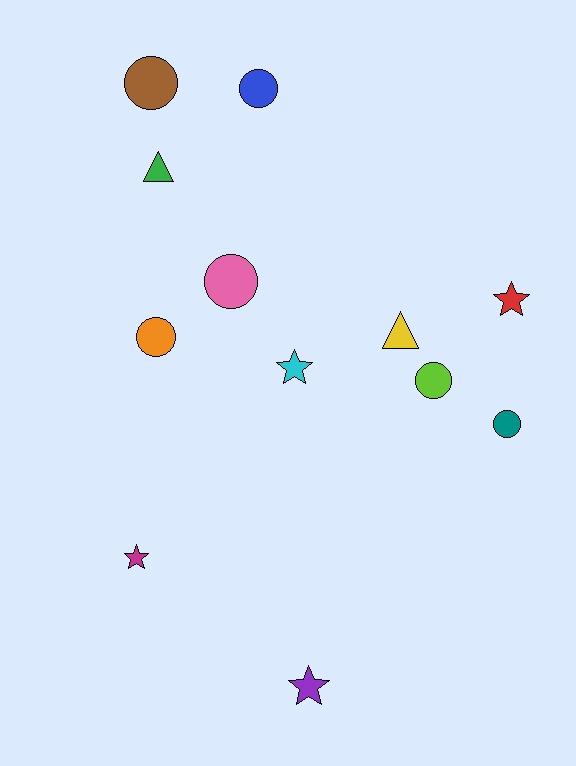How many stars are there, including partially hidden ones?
There are 4 stars.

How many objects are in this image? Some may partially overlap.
There are 12 objects.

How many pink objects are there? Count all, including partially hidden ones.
There is 1 pink object.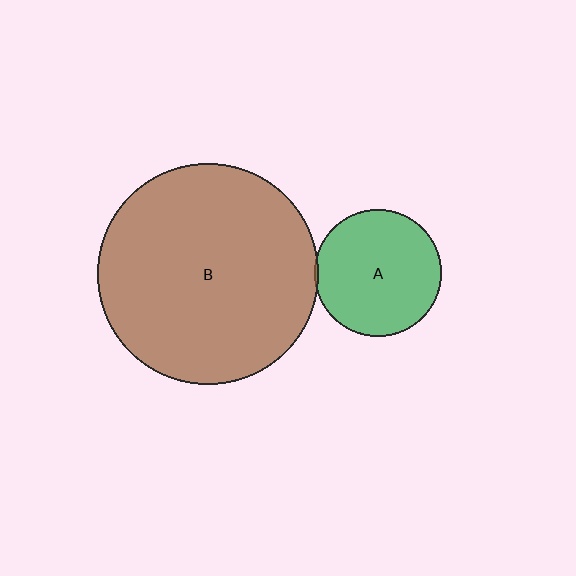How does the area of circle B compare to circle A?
Approximately 3.0 times.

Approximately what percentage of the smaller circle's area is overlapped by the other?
Approximately 5%.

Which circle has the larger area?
Circle B (brown).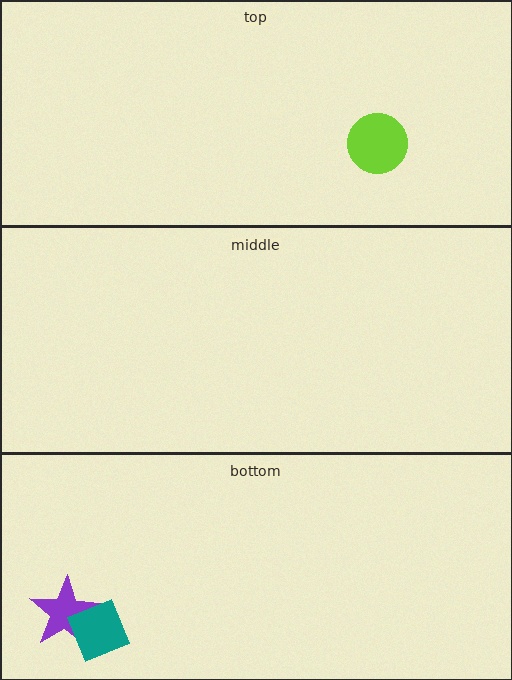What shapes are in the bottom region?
The purple star, the teal diamond.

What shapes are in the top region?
The lime circle.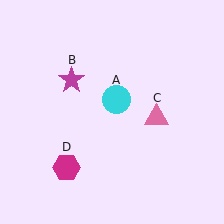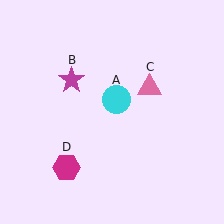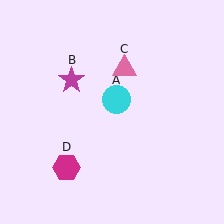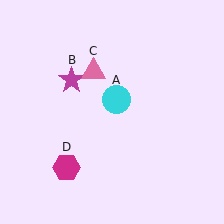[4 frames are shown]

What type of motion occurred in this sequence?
The pink triangle (object C) rotated counterclockwise around the center of the scene.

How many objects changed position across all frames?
1 object changed position: pink triangle (object C).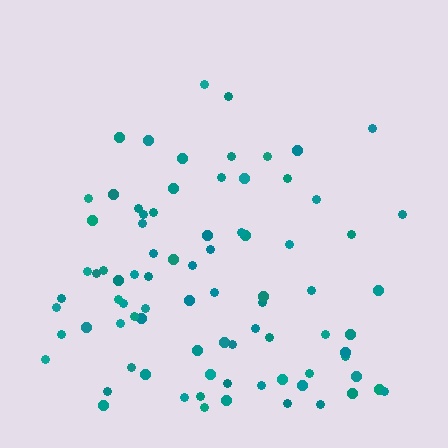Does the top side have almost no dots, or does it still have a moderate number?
Still a moderate number, just noticeably fewer than the bottom.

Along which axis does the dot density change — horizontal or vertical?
Vertical.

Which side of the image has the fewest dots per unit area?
The top.